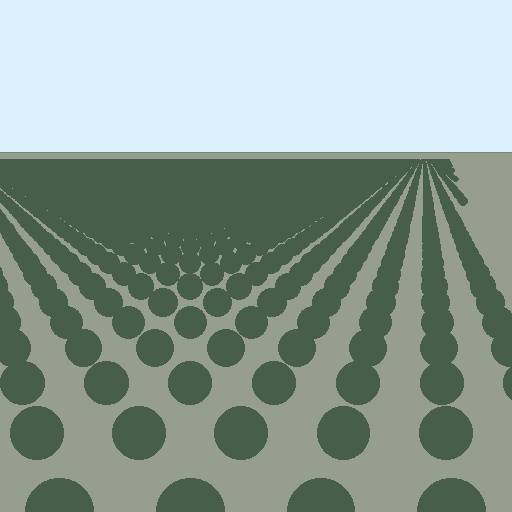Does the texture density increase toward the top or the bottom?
Density increases toward the top.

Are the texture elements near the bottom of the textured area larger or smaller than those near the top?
Larger. Near the bottom, elements are closer to the viewer and appear at a bigger on-screen size.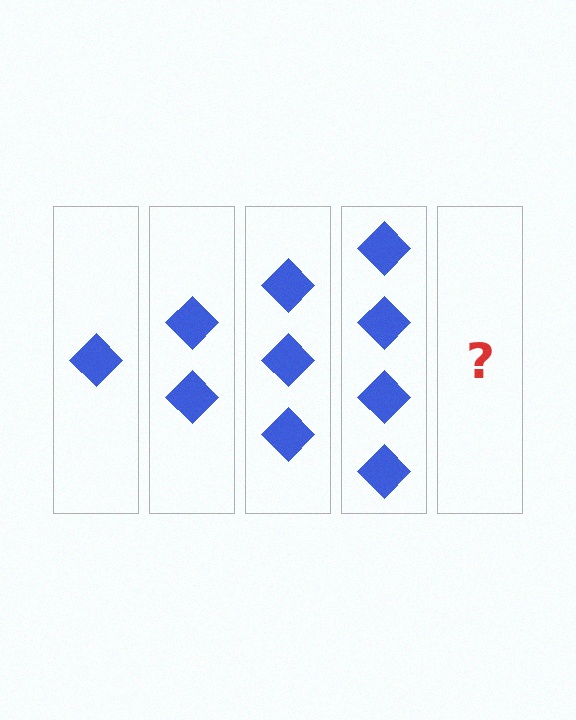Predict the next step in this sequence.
The next step is 5 diamonds.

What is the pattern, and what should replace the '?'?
The pattern is that each step adds one more diamond. The '?' should be 5 diamonds.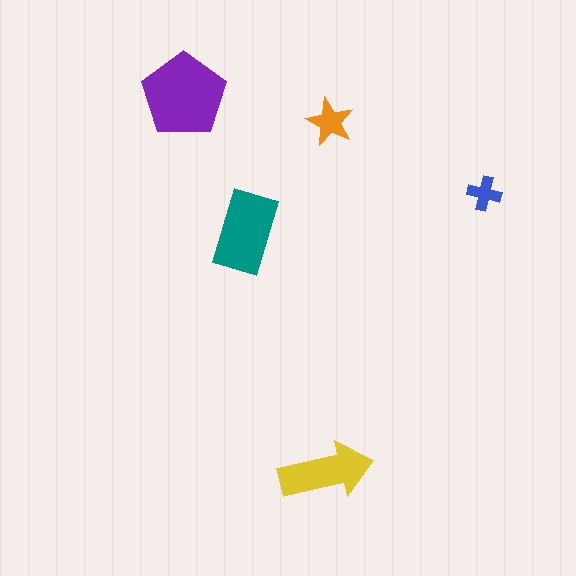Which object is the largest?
The purple pentagon.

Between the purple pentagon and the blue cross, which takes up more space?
The purple pentagon.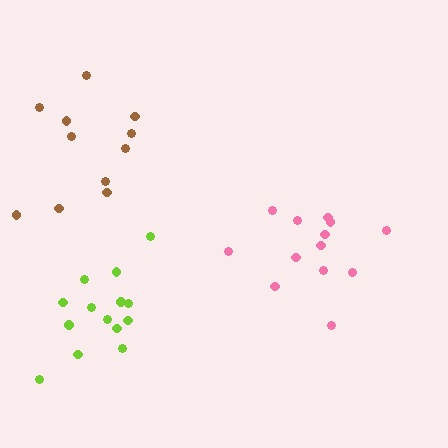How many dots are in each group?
Group 1: 13 dots, Group 2: 11 dots, Group 3: 14 dots (38 total).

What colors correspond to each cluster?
The clusters are colored: pink, brown, lime.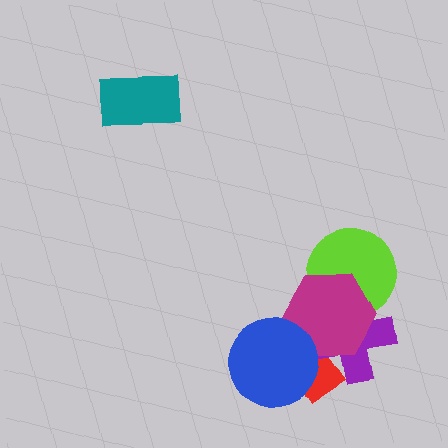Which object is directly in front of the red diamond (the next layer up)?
The purple cross is directly in front of the red diamond.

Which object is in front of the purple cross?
The magenta hexagon is in front of the purple cross.